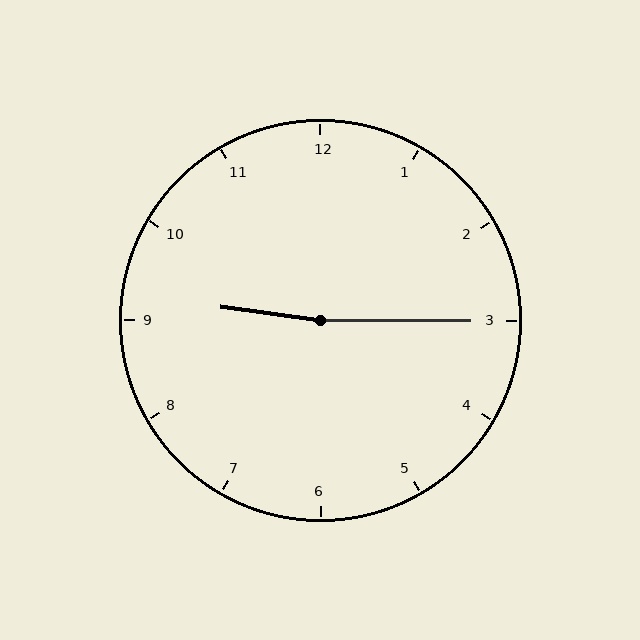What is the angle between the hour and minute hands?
Approximately 172 degrees.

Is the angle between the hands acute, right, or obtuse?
It is obtuse.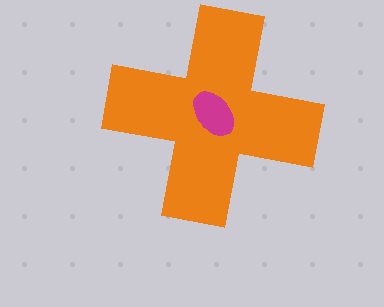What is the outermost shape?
The orange cross.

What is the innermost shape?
The magenta ellipse.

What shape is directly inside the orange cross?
The magenta ellipse.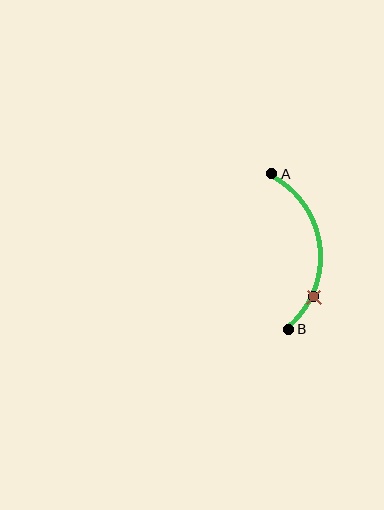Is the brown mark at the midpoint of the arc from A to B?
No. The brown mark lies on the arc but is closer to endpoint B. The arc midpoint would be at the point on the curve equidistant along the arc from both A and B.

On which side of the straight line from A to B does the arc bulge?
The arc bulges to the right of the straight line connecting A and B.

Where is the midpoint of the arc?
The arc midpoint is the point on the curve farthest from the straight line joining A and B. It sits to the right of that line.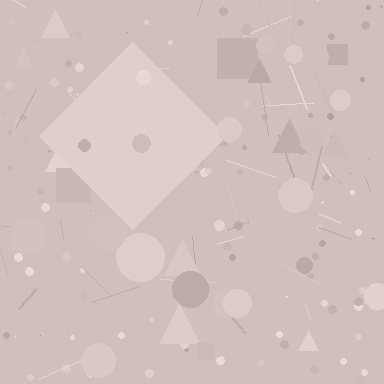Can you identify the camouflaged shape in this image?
The camouflaged shape is a diamond.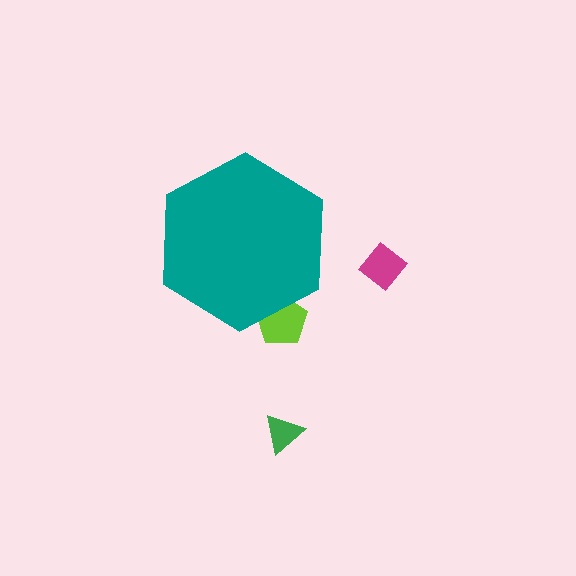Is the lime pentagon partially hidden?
Yes, the lime pentagon is partially hidden behind the teal hexagon.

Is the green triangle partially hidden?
No, the green triangle is fully visible.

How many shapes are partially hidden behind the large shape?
1 shape is partially hidden.